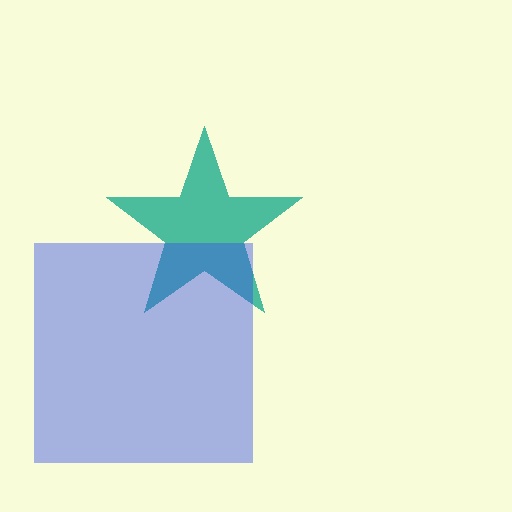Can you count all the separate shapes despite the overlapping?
Yes, there are 2 separate shapes.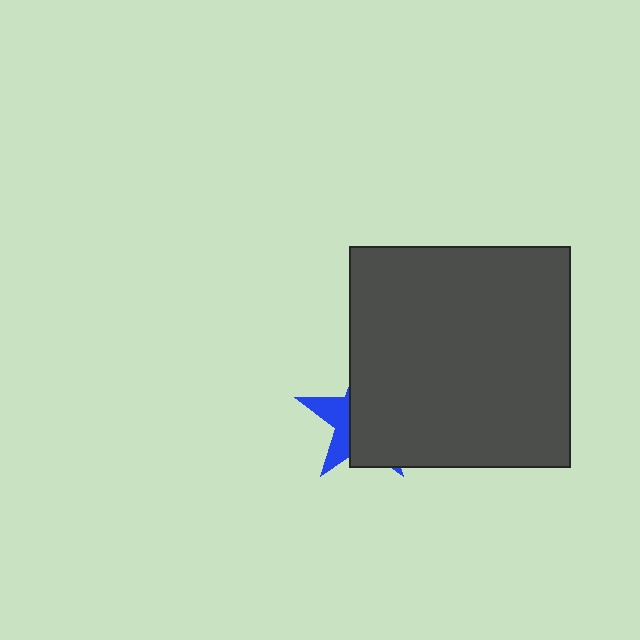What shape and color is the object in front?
The object in front is a dark gray square.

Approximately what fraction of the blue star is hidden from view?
Roughly 67% of the blue star is hidden behind the dark gray square.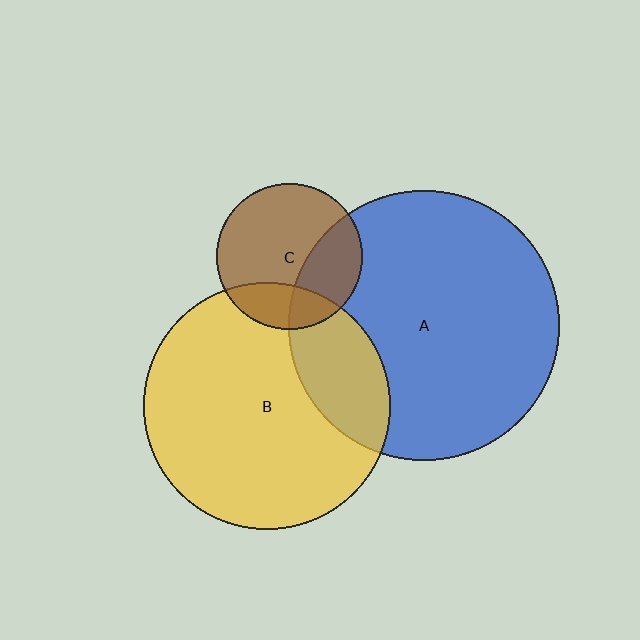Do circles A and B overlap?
Yes.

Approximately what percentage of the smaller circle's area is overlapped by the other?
Approximately 20%.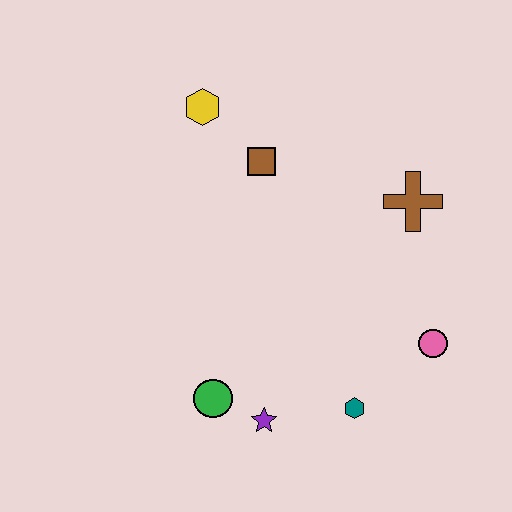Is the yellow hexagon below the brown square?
No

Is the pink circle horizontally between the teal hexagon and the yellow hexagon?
No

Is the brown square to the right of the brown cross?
No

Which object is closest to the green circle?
The purple star is closest to the green circle.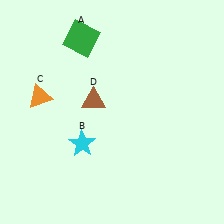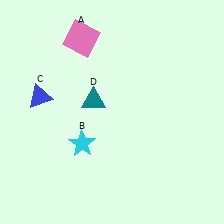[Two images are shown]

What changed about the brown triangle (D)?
In Image 1, D is brown. In Image 2, it changed to teal.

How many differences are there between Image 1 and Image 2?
There are 3 differences between the two images.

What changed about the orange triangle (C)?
In Image 1, C is orange. In Image 2, it changed to blue.